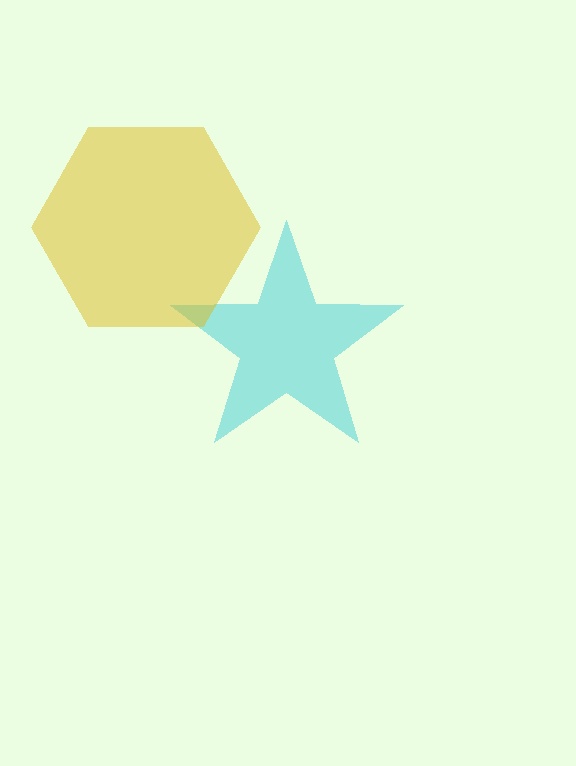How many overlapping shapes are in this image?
There are 2 overlapping shapes in the image.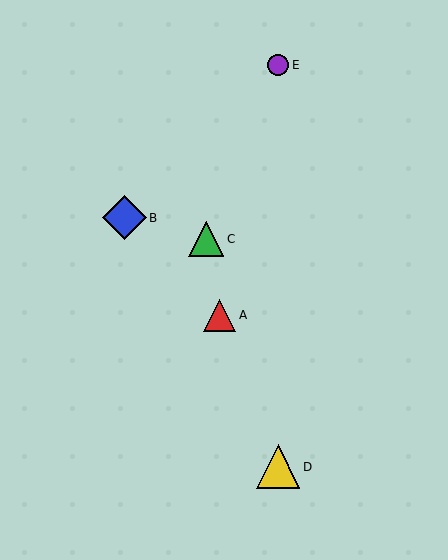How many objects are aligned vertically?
2 objects (D, E) are aligned vertically.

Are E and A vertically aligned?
No, E is at x≈278 and A is at x≈220.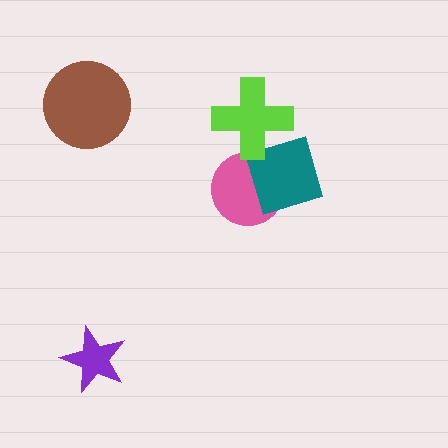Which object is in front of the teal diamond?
The lime cross is in front of the teal diamond.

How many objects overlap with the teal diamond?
2 objects overlap with the teal diamond.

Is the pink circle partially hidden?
Yes, it is partially covered by another shape.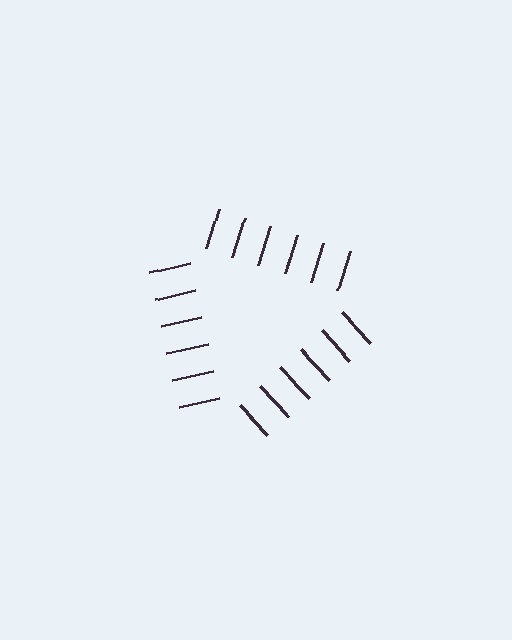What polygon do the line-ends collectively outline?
An illusory triangle — the line segments terminate on its edges but no continuous stroke is drawn.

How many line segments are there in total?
18 — 6 along each of the 3 edges.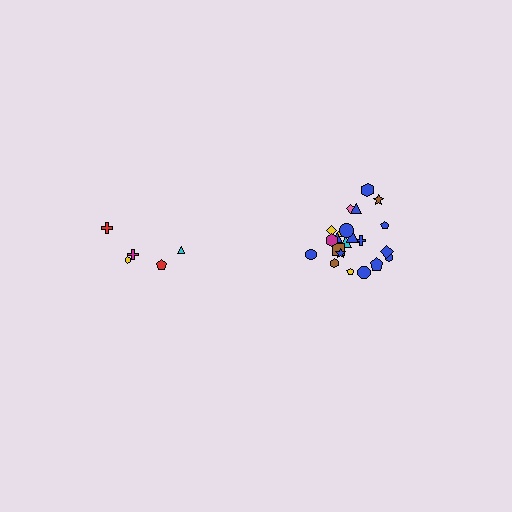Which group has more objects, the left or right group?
The right group.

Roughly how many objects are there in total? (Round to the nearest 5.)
Roughly 25 objects in total.